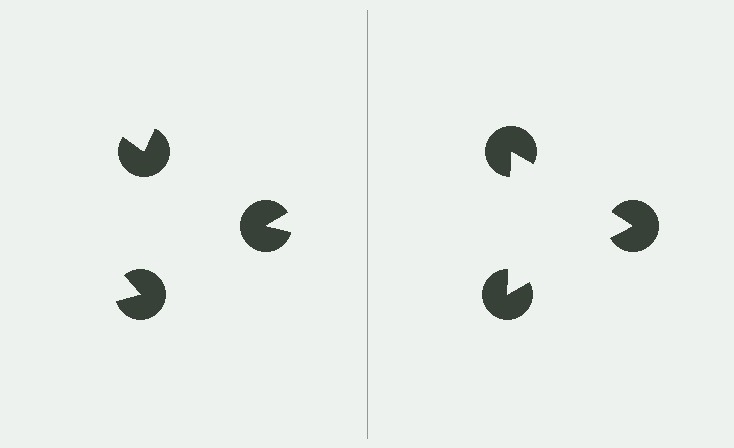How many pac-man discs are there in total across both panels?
6 — 3 on each side.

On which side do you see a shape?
An illusory triangle appears on the right side. On the left side the wedge cuts are rotated, so no coherent shape forms.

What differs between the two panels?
The pac-man discs are positioned identically on both sides; only the wedge orientations differ. On the right they align to a triangle; on the left they are misaligned.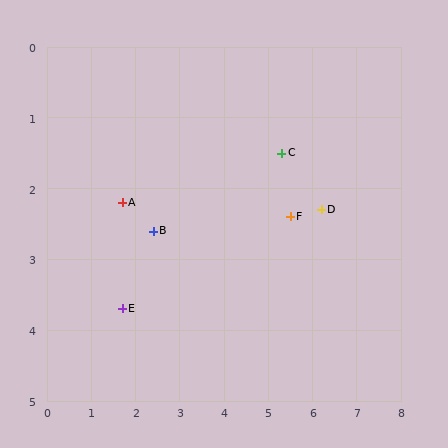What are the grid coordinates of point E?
Point E is at approximately (1.7, 3.7).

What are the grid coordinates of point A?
Point A is at approximately (1.7, 2.2).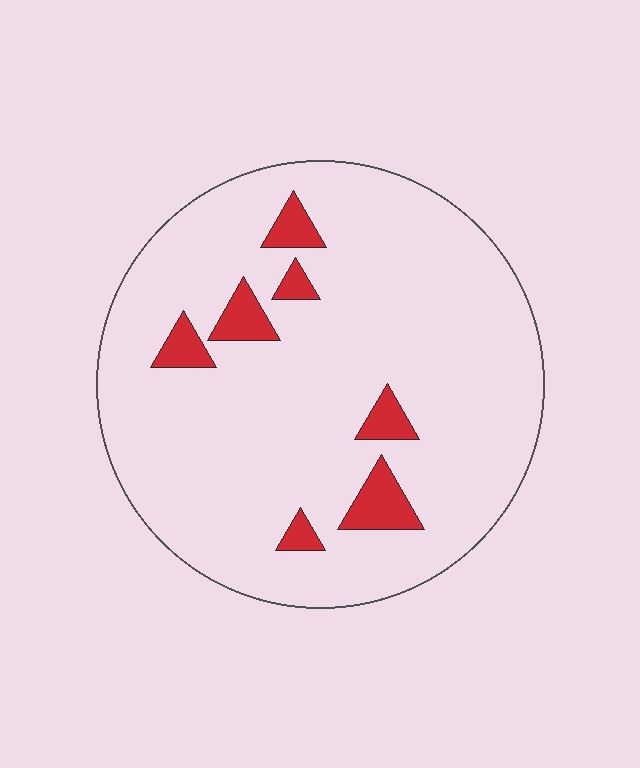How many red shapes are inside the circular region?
7.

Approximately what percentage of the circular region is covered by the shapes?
Approximately 10%.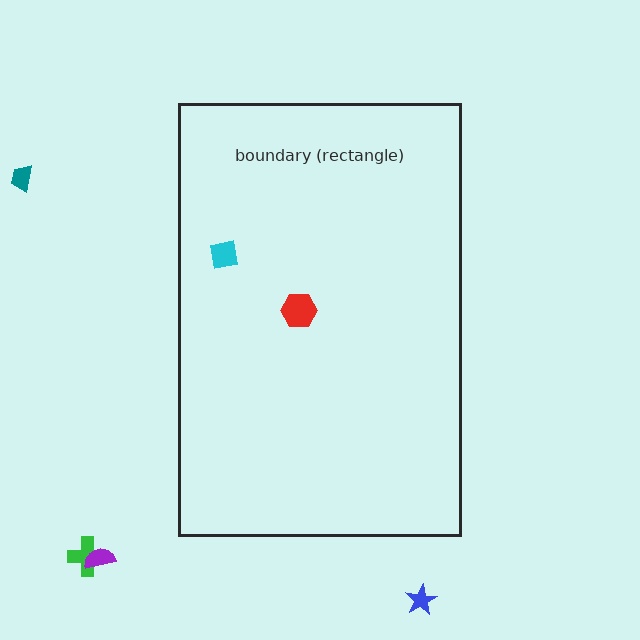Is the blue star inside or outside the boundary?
Outside.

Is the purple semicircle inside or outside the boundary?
Outside.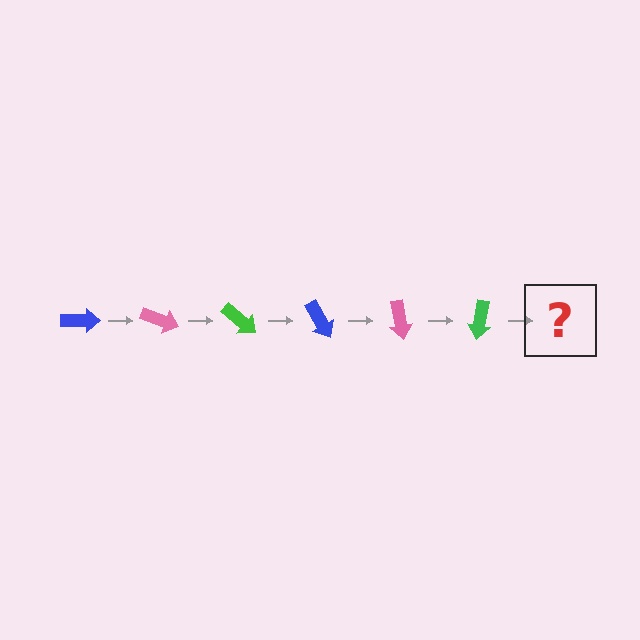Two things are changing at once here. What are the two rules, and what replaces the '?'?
The two rules are that it rotates 20 degrees each step and the color cycles through blue, pink, and green. The '?' should be a blue arrow, rotated 120 degrees from the start.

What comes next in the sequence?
The next element should be a blue arrow, rotated 120 degrees from the start.